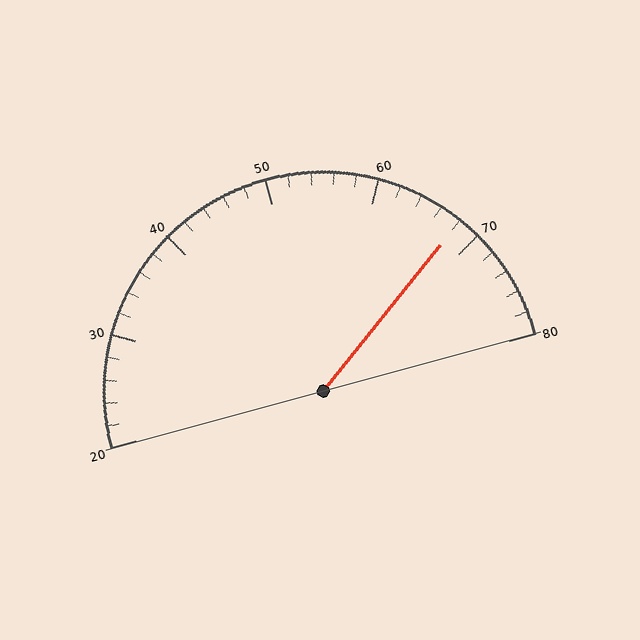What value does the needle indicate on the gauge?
The needle indicates approximately 68.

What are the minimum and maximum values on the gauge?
The gauge ranges from 20 to 80.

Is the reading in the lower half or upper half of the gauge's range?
The reading is in the upper half of the range (20 to 80).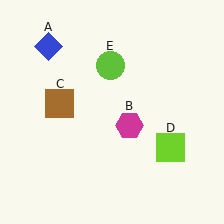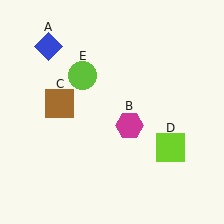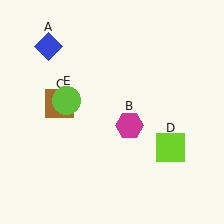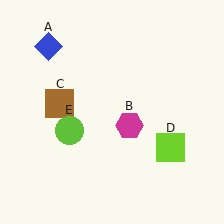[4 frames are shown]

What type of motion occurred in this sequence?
The lime circle (object E) rotated counterclockwise around the center of the scene.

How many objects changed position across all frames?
1 object changed position: lime circle (object E).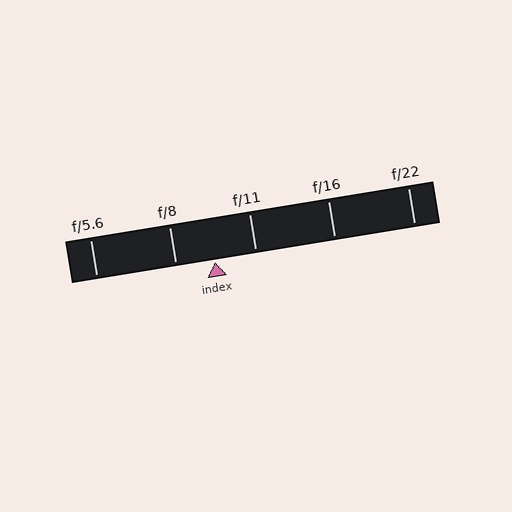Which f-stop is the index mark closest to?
The index mark is closest to f/8.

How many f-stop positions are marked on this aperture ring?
There are 5 f-stop positions marked.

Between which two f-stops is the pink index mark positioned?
The index mark is between f/8 and f/11.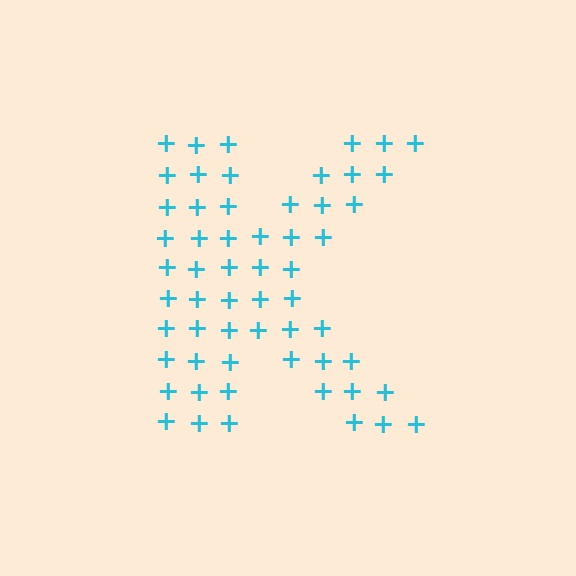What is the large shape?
The large shape is the letter K.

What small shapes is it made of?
It is made of small plus signs.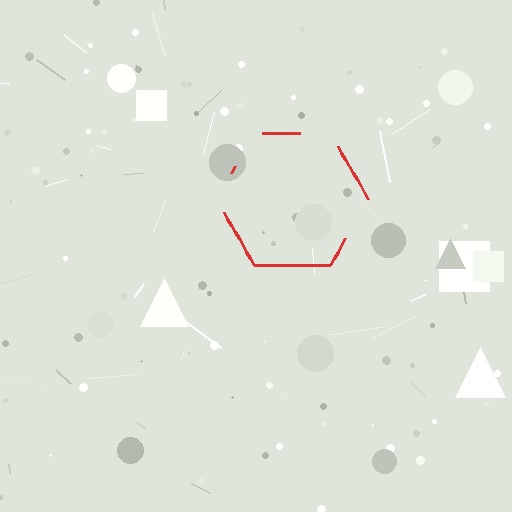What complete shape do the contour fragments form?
The contour fragments form a hexagon.